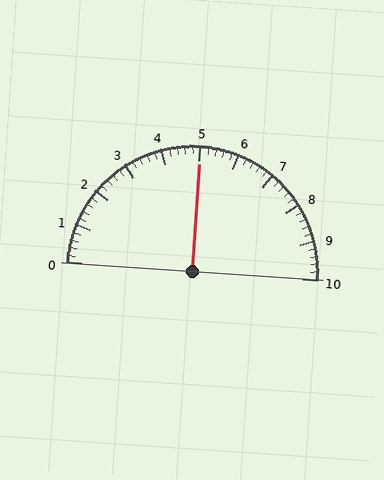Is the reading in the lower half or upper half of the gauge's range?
The reading is in the upper half of the range (0 to 10).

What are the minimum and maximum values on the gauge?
The gauge ranges from 0 to 10.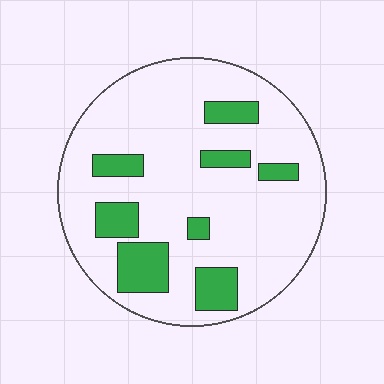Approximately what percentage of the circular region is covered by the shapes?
Approximately 20%.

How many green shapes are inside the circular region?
8.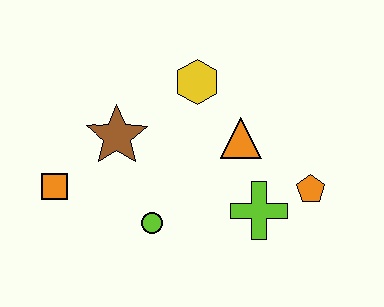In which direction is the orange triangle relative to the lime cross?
The orange triangle is above the lime cross.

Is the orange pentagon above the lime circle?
Yes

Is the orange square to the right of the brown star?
No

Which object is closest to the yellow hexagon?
The orange triangle is closest to the yellow hexagon.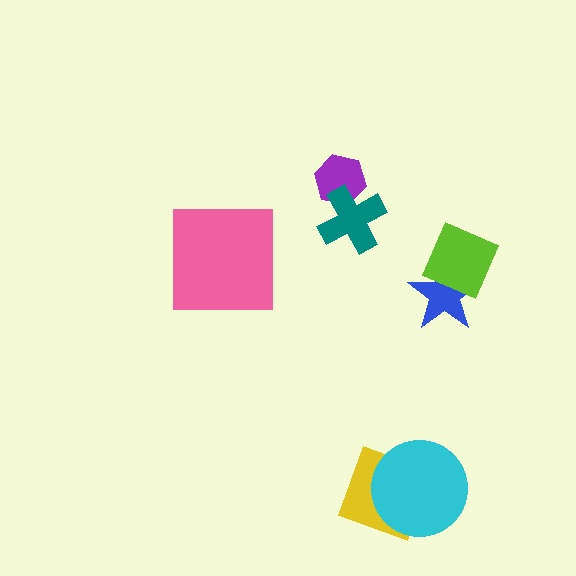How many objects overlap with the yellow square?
1 object overlaps with the yellow square.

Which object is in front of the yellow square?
The cyan circle is in front of the yellow square.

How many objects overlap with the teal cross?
1 object overlaps with the teal cross.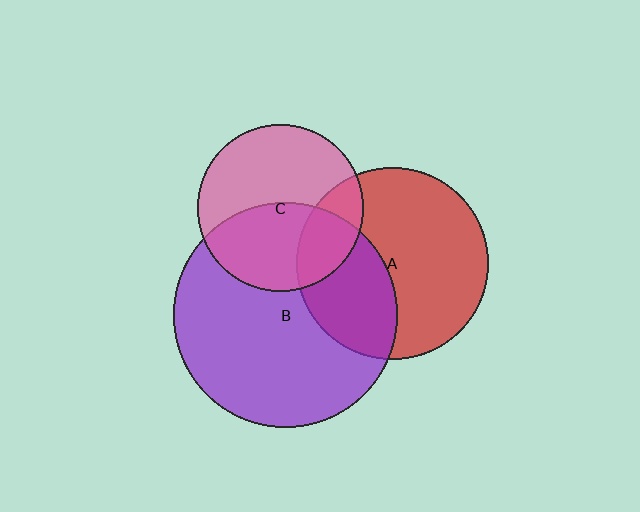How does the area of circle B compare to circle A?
Approximately 1.4 times.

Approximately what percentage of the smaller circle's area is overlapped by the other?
Approximately 35%.